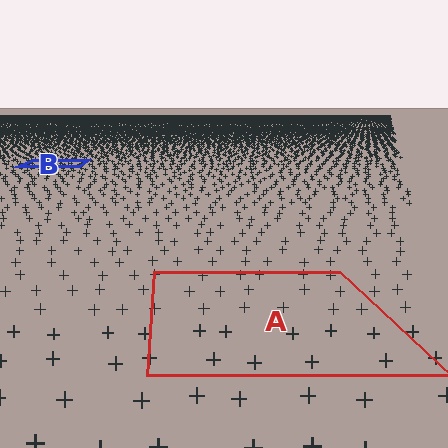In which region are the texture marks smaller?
The texture marks are smaller in region B, because it is farther away.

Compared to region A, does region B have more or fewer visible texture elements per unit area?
Region B has more texture elements per unit area — they are packed more densely because it is farther away.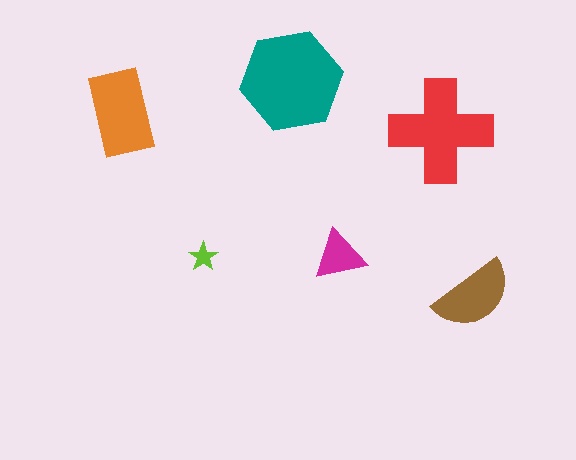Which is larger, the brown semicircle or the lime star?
The brown semicircle.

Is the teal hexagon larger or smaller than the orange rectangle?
Larger.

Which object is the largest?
The teal hexagon.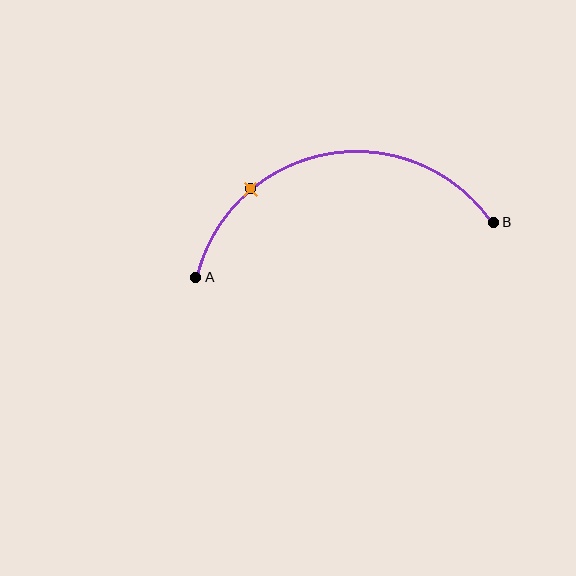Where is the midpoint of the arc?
The arc midpoint is the point on the curve farthest from the straight line joining A and B. It sits above that line.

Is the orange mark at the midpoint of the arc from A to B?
No. The orange mark lies on the arc but is closer to endpoint A. The arc midpoint would be at the point on the curve equidistant along the arc from both A and B.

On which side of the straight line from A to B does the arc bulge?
The arc bulges above the straight line connecting A and B.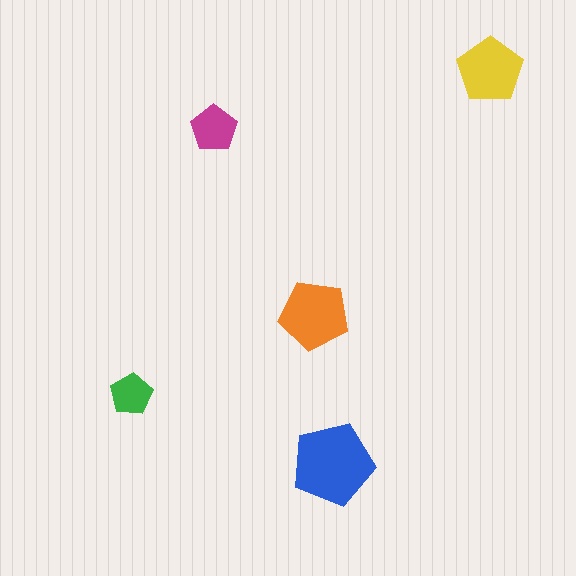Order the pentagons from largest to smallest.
the blue one, the orange one, the yellow one, the magenta one, the green one.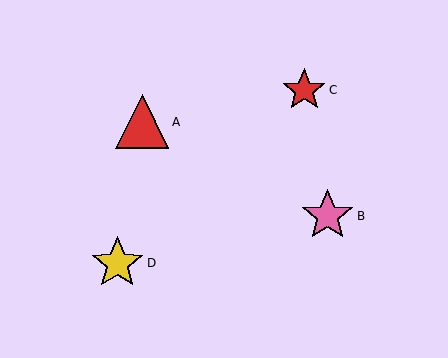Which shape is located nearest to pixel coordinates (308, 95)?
The red star (labeled C) at (304, 90) is nearest to that location.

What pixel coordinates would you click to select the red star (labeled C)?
Click at (304, 90) to select the red star C.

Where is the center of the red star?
The center of the red star is at (304, 90).